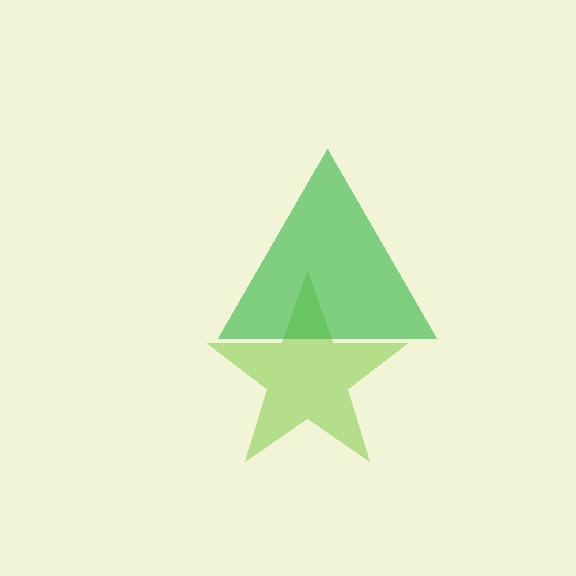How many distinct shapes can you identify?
There are 2 distinct shapes: a lime star, a green triangle.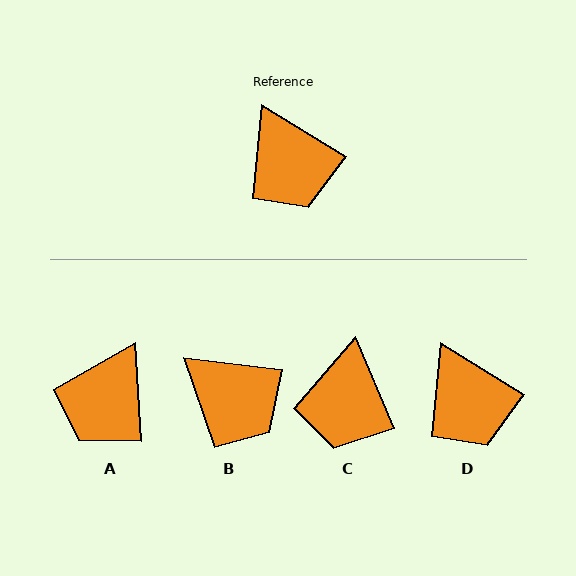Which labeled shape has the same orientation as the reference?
D.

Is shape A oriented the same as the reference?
No, it is off by about 55 degrees.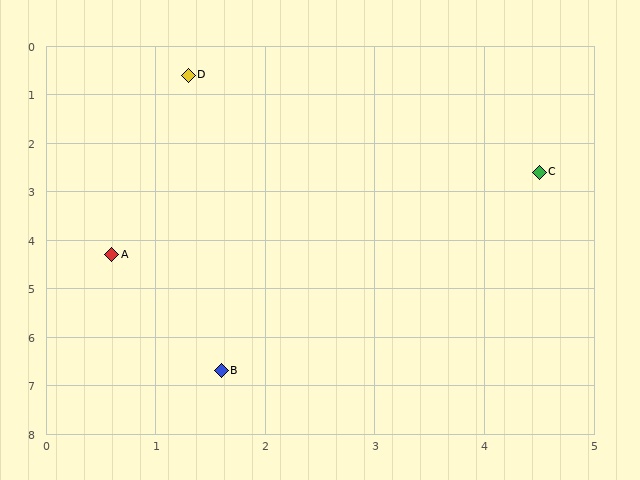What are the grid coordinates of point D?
Point D is at approximately (1.3, 0.6).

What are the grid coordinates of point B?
Point B is at approximately (1.6, 6.7).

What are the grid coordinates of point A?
Point A is at approximately (0.6, 4.3).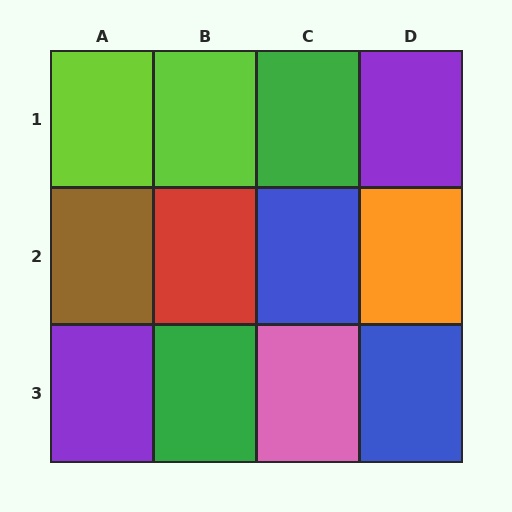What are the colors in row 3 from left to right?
Purple, green, pink, blue.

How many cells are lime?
2 cells are lime.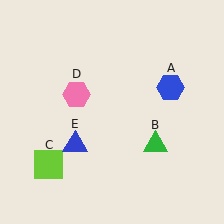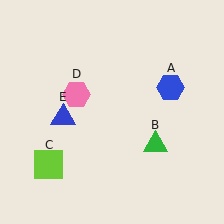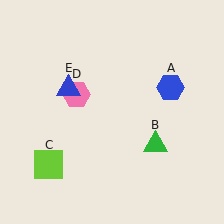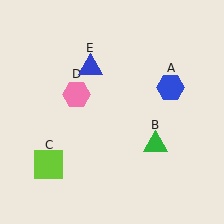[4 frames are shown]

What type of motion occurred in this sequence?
The blue triangle (object E) rotated clockwise around the center of the scene.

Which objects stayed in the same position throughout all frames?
Blue hexagon (object A) and green triangle (object B) and lime square (object C) and pink hexagon (object D) remained stationary.